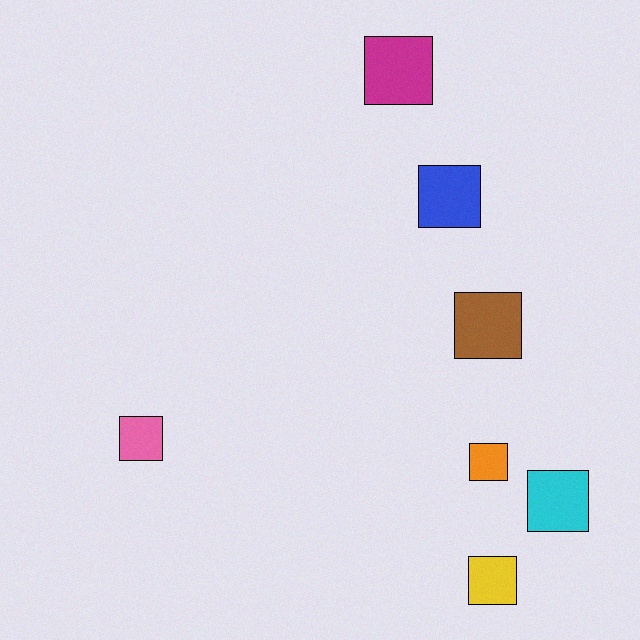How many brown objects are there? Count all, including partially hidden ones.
There is 1 brown object.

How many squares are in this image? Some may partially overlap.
There are 7 squares.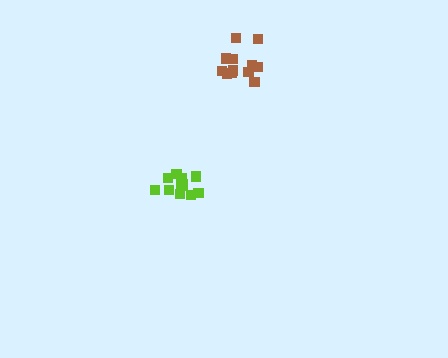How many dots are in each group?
Group 1: 13 dots, Group 2: 11 dots (24 total).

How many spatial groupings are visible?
There are 2 spatial groupings.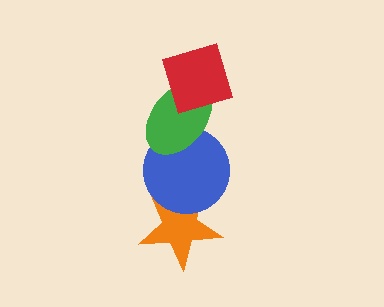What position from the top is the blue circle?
The blue circle is 3rd from the top.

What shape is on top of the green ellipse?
The red diamond is on top of the green ellipse.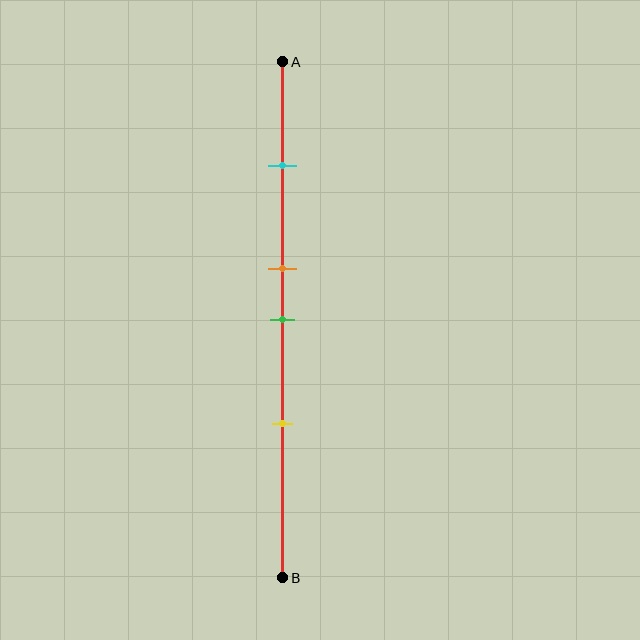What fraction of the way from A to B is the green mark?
The green mark is approximately 50% (0.5) of the way from A to B.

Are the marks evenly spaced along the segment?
No, the marks are not evenly spaced.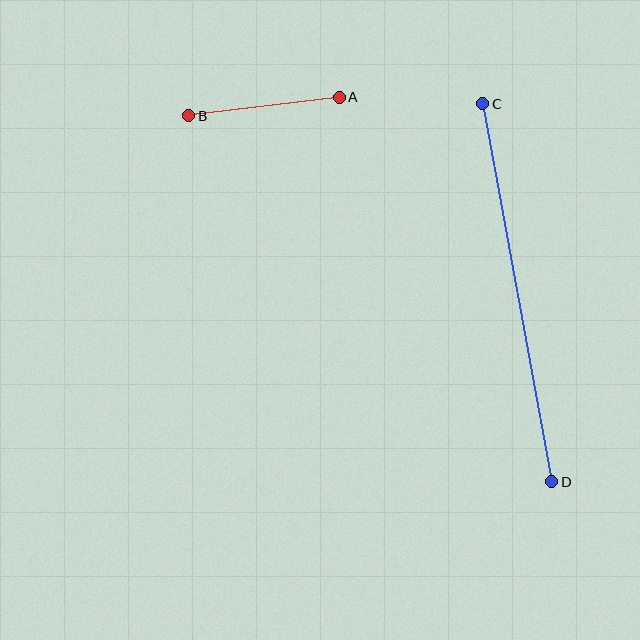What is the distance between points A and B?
The distance is approximately 152 pixels.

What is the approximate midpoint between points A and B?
The midpoint is at approximately (264, 106) pixels.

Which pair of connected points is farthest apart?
Points C and D are farthest apart.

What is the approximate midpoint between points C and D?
The midpoint is at approximately (517, 293) pixels.